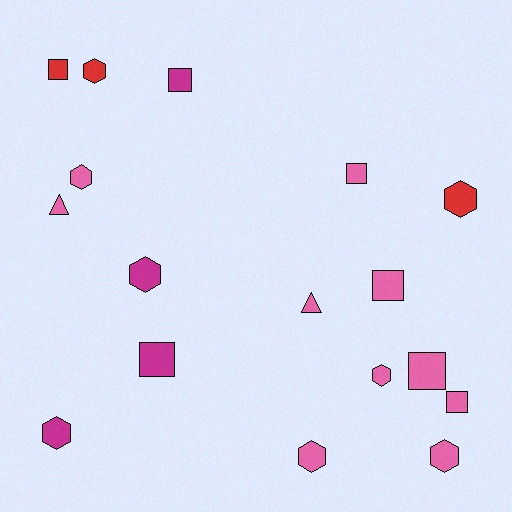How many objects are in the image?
There are 17 objects.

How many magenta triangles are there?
There are no magenta triangles.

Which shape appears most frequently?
Hexagon, with 8 objects.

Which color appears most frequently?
Pink, with 10 objects.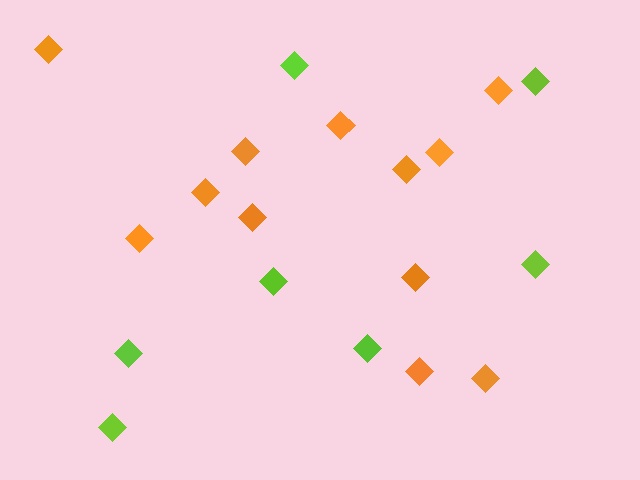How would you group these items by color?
There are 2 groups: one group of lime diamonds (7) and one group of orange diamonds (12).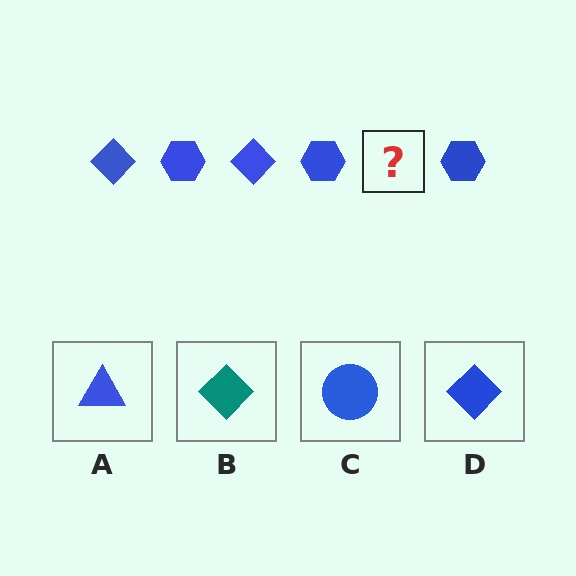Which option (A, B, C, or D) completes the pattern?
D.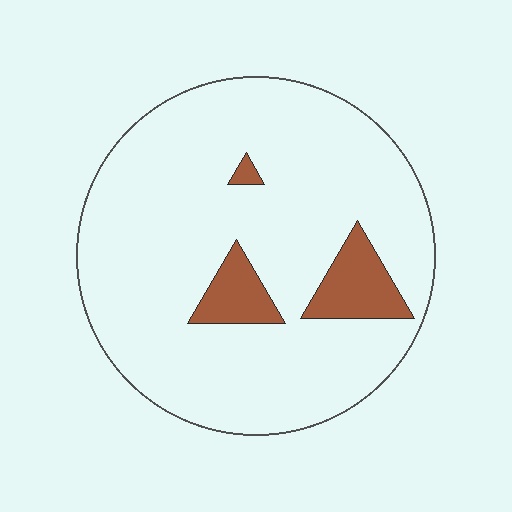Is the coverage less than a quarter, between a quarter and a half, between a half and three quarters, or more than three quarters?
Less than a quarter.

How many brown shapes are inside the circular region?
3.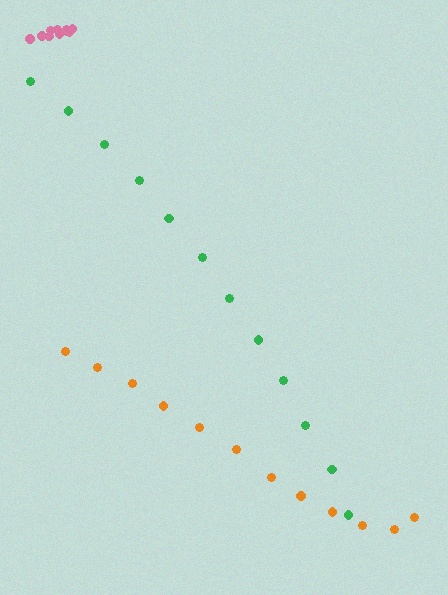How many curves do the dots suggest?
There are 3 distinct paths.